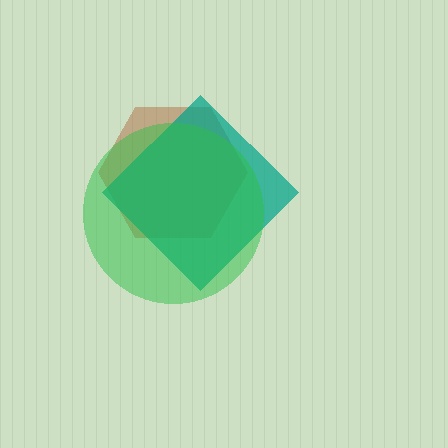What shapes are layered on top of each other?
The layered shapes are: a brown hexagon, a teal diamond, a green circle.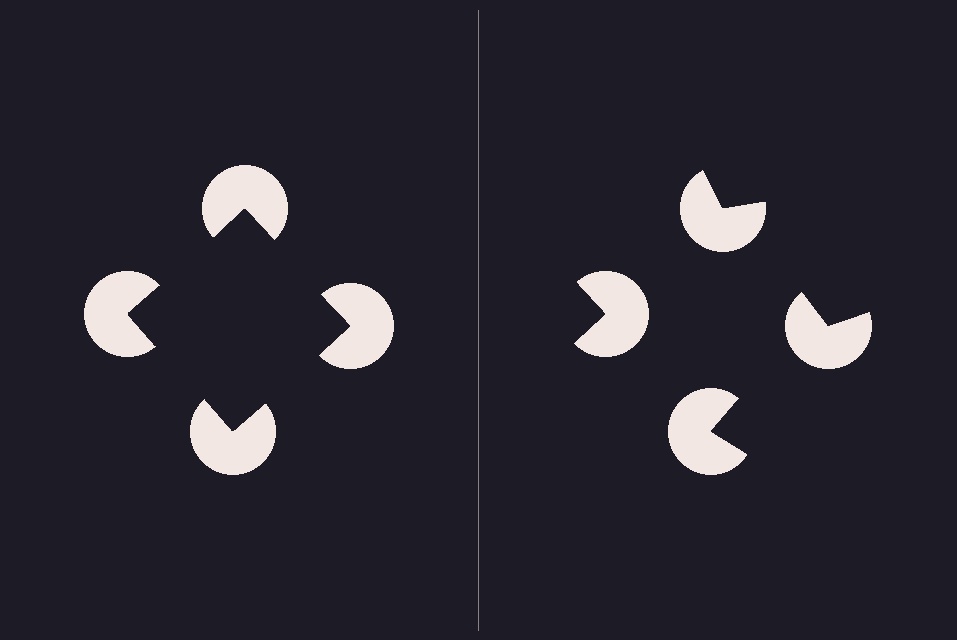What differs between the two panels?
The pac-man discs are positioned identically on both sides; only the wedge orientations differ. On the left they align to a square; on the right they are misaligned.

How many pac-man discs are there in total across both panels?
8 — 4 on each side.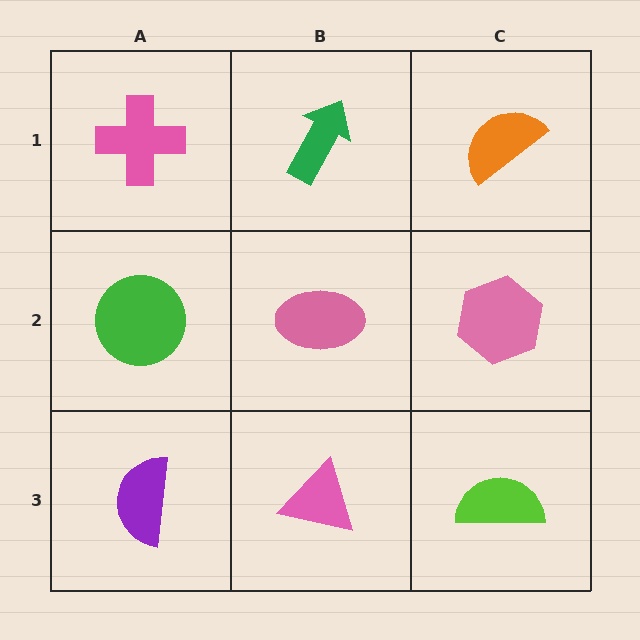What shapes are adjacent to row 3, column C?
A pink hexagon (row 2, column C), a pink triangle (row 3, column B).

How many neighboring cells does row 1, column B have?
3.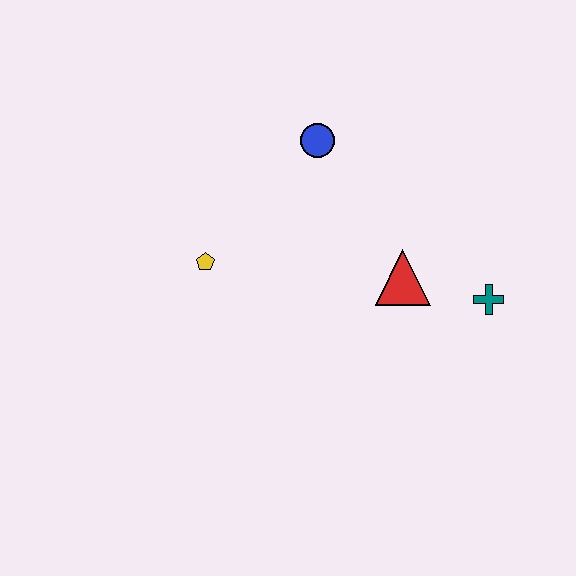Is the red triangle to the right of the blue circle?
Yes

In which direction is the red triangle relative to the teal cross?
The red triangle is to the left of the teal cross.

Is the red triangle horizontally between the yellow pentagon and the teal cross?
Yes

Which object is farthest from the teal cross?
The yellow pentagon is farthest from the teal cross.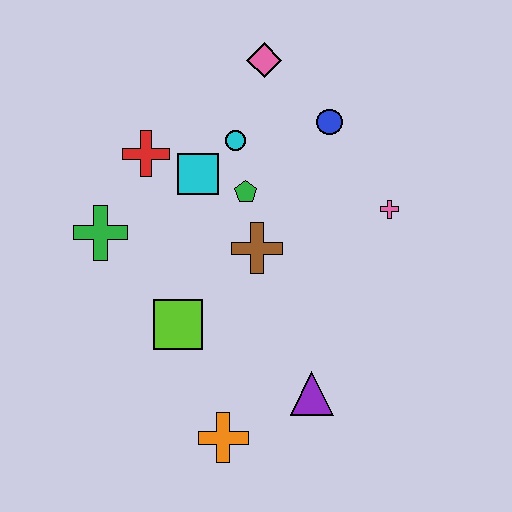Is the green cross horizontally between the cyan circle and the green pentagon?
No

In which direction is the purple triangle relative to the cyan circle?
The purple triangle is below the cyan circle.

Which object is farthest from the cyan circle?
The orange cross is farthest from the cyan circle.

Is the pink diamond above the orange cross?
Yes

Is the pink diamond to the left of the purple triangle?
Yes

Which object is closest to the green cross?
The red cross is closest to the green cross.